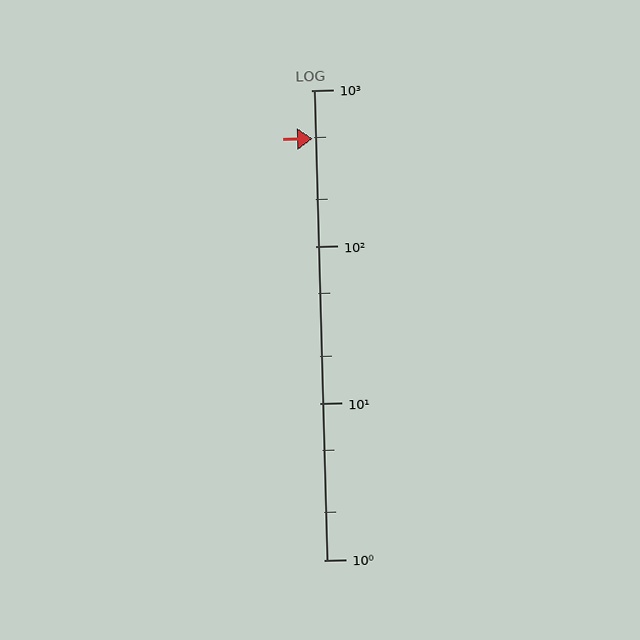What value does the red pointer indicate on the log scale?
The pointer indicates approximately 490.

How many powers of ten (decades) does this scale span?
The scale spans 3 decades, from 1 to 1000.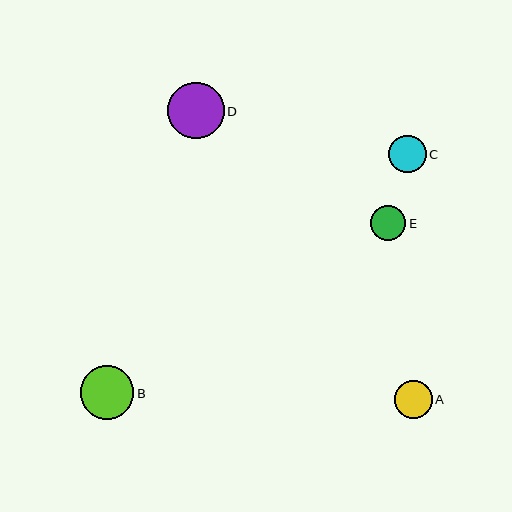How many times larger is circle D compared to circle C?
Circle D is approximately 1.5 times the size of circle C.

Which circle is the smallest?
Circle E is the smallest with a size of approximately 35 pixels.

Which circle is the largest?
Circle D is the largest with a size of approximately 57 pixels.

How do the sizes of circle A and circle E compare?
Circle A and circle E are approximately the same size.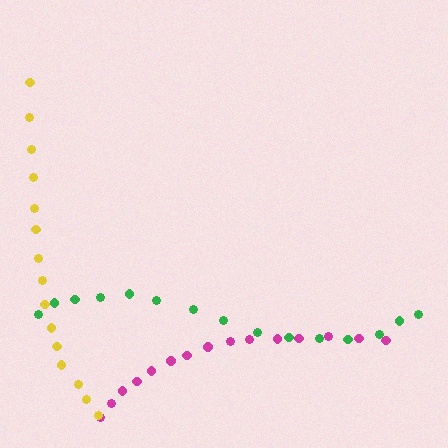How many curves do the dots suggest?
There are 3 distinct paths.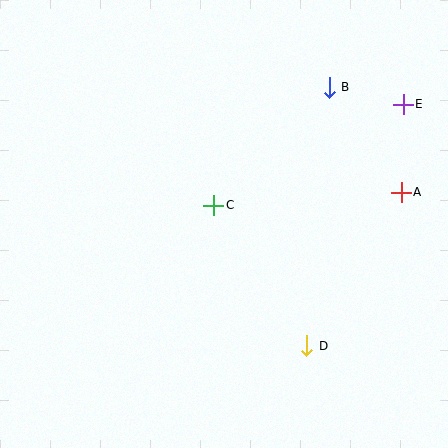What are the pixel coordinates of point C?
Point C is at (214, 205).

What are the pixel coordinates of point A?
Point A is at (401, 192).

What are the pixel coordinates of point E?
Point E is at (403, 104).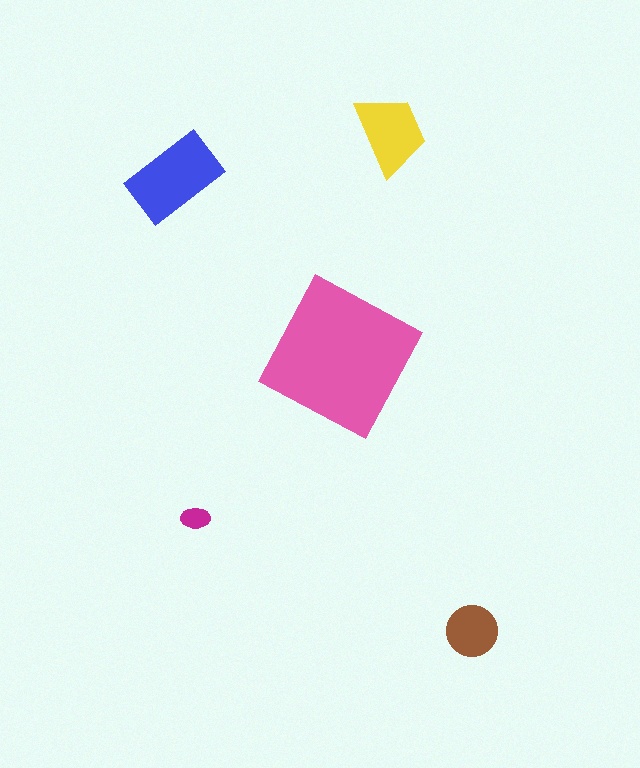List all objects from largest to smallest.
The pink square, the blue rectangle, the yellow trapezoid, the brown circle, the magenta ellipse.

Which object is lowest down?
The brown circle is bottommost.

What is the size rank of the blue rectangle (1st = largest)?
2nd.